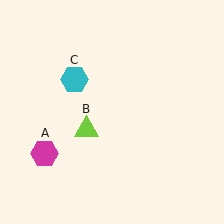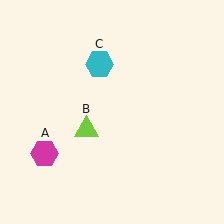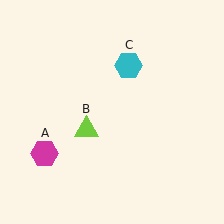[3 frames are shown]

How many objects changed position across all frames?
1 object changed position: cyan hexagon (object C).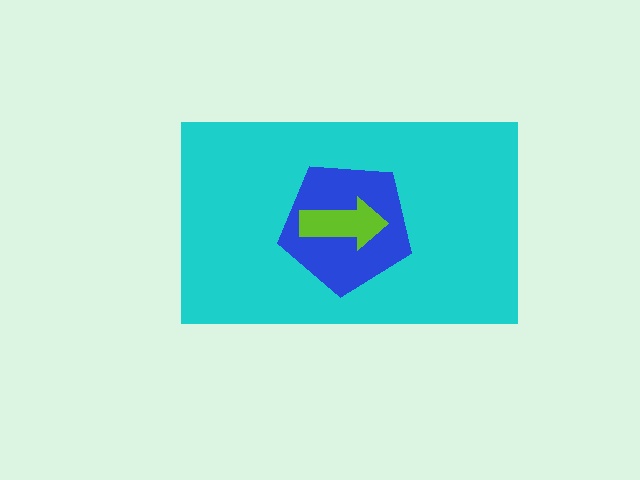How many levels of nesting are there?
3.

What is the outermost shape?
The cyan rectangle.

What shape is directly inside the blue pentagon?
The lime arrow.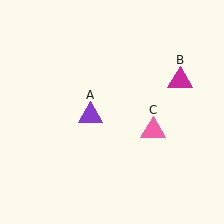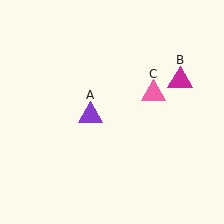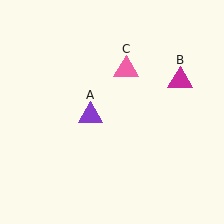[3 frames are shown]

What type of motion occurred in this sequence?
The pink triangle (object C) rotated counterclockwise around the center of the scene.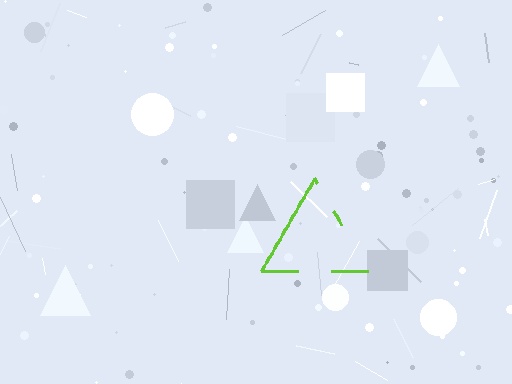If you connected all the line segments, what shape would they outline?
They would outline a triangle.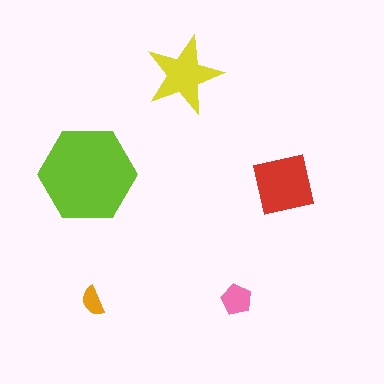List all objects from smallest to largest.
The orange semicircle, the pink pentagon, the yellow star, the red square, the lime hexagon.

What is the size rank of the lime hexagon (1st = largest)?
1st.